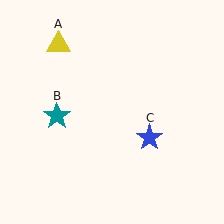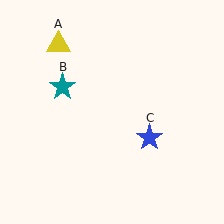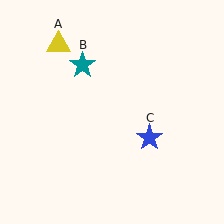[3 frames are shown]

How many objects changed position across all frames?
1 object changed position: teal star (object B).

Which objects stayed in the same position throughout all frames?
Yellow triangle (object A) and blue star (object C) remained stationary.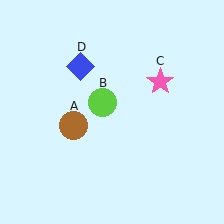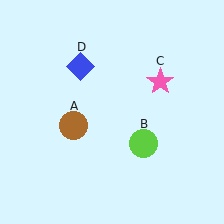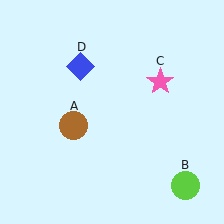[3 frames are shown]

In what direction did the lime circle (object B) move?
The lime circle (object B) moved down and to the right.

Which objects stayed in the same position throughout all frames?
Brown circle (object A) and pink star (object C) and blue diamond (object D) remained stationary.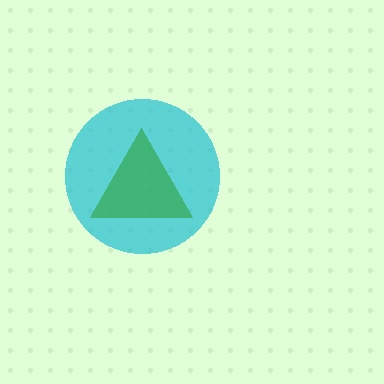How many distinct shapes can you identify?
There are 2 distinct shapes: a cyan circle, a green triangle.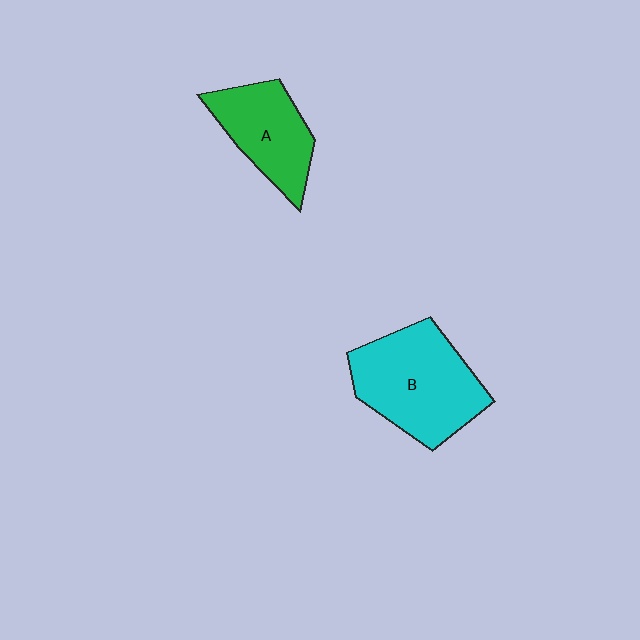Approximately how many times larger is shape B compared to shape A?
Approximately 1.5 times.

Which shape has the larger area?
Shape B (cyan).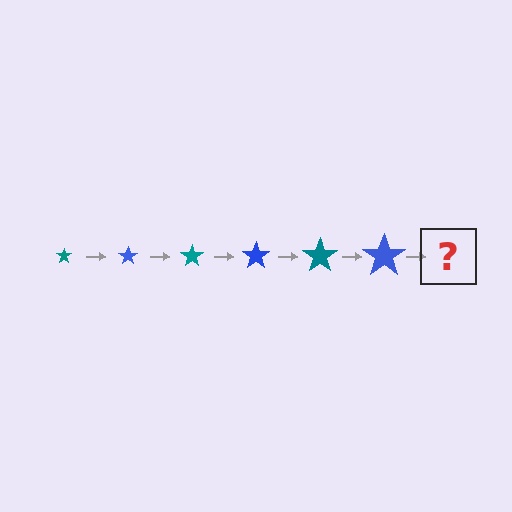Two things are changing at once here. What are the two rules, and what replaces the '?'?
The two rules are that the star grows larger each step and the color cycles through teal and blue. The '?' should be a teal star, larger than the previous one.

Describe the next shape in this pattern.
It should be a teal star, larger than the previous one.